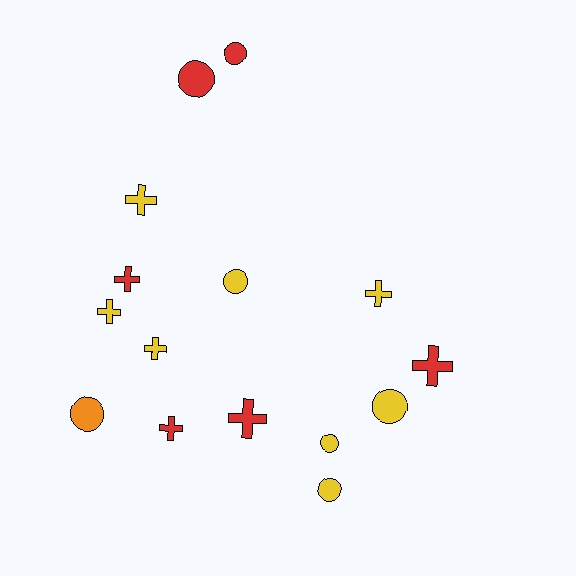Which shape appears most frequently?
Cross, with 8 objects.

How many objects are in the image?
There are 15 objects.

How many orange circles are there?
There is 1 orange circle.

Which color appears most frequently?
Yellow, with 8 objects.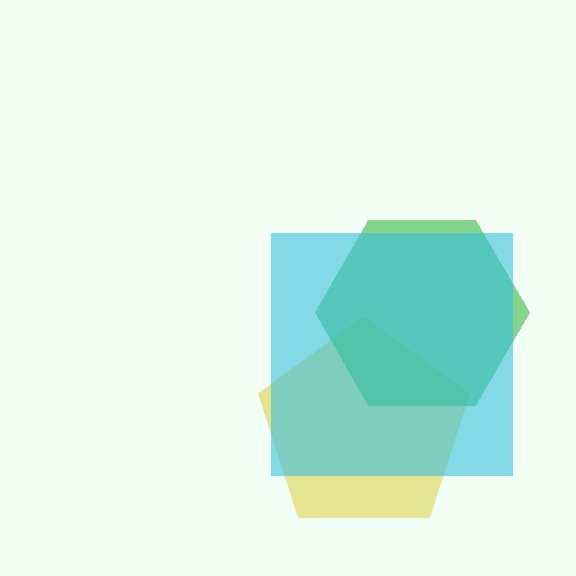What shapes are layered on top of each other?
The layered shapes are: a yellow pentagon, a green hexagon, a cyan square.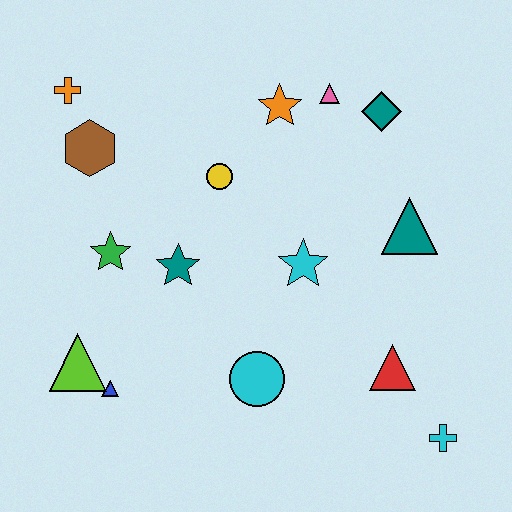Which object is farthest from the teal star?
The cyan cross is farthest from the teal star.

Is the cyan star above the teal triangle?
No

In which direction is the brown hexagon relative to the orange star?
The brown hexagon is to the left of the orange star.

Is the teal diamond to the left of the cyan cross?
Yes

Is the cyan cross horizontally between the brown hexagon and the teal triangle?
No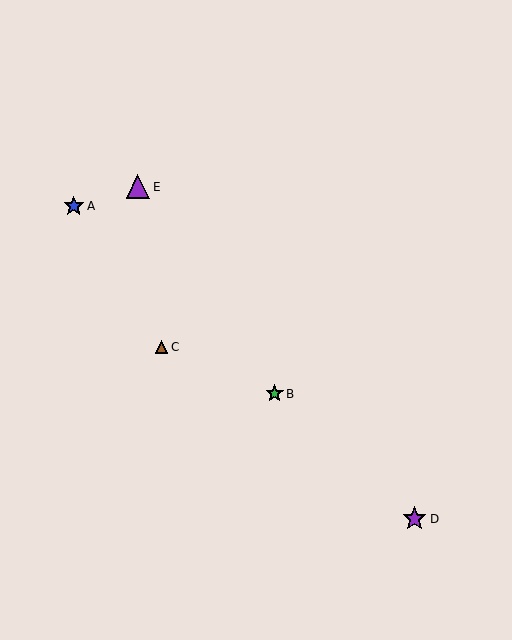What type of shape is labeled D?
Shape D is a purple star.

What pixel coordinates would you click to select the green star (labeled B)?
Click at (275, 394) to select the green star B.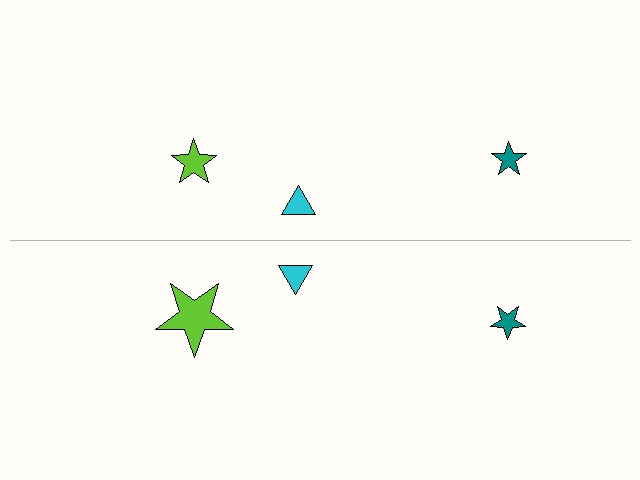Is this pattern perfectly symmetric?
No, the pattern is not perfectly symmetric. The lime star on the bottom side has a different size than its mirror counterpart.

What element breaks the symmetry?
The lime star on the bottom side has a different size than its mirror counterpart.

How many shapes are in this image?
There are 6 shapes in this image.